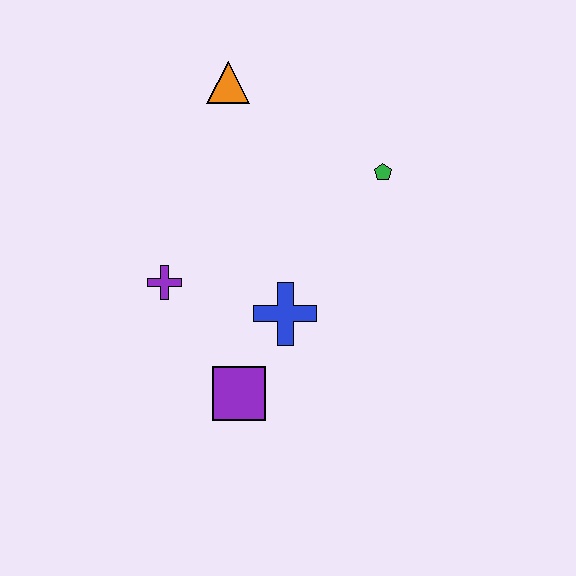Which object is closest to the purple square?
The blue cross is closest to the purple square.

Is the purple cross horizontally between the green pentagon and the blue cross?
No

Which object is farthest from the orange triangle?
The purple square is farthest from the orange triangle.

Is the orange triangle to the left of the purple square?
Yes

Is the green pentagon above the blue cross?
Yes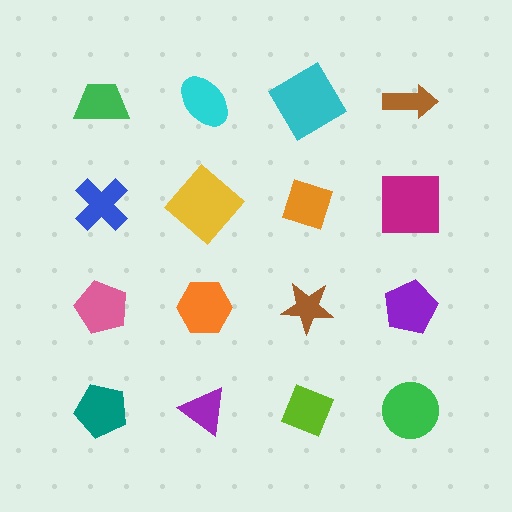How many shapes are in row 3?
4 shapes.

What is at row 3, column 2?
An orange hexagon.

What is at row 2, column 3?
An orange diamond.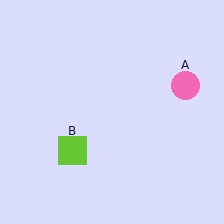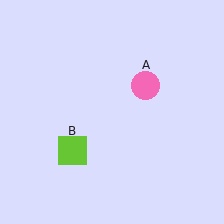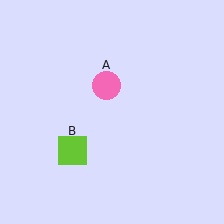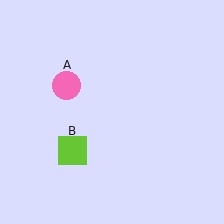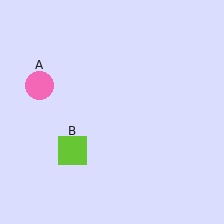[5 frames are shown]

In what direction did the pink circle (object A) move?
The pink circle (object A) moved left.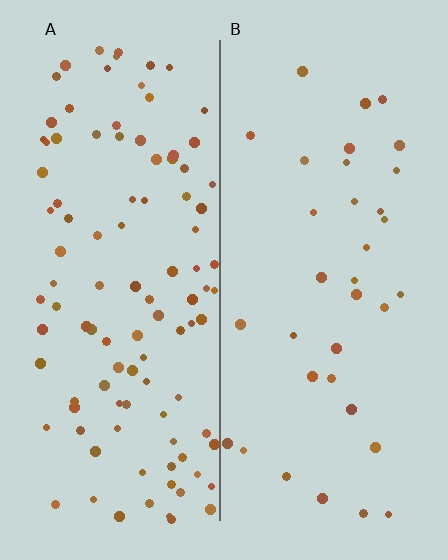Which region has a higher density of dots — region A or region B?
A (the left).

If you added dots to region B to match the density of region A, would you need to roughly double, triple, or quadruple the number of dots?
Approximately triple.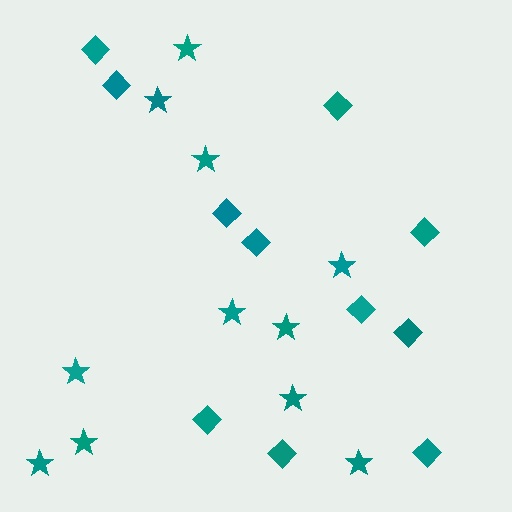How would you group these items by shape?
There are 2 groups: one group of diamonds (11) and one group of stars (11).